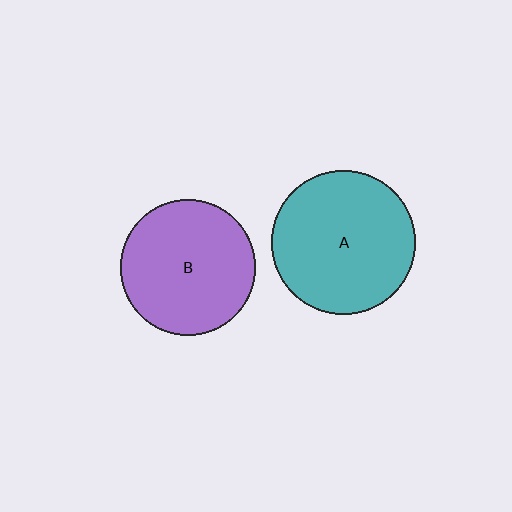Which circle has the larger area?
Circle A (teal).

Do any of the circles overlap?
No, none of the circles overlap.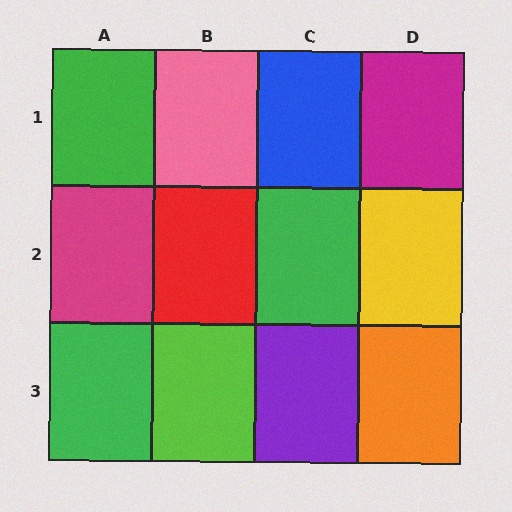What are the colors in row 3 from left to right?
Green, lime, purple, orange.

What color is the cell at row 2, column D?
Yellow.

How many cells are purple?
1 cell is purple.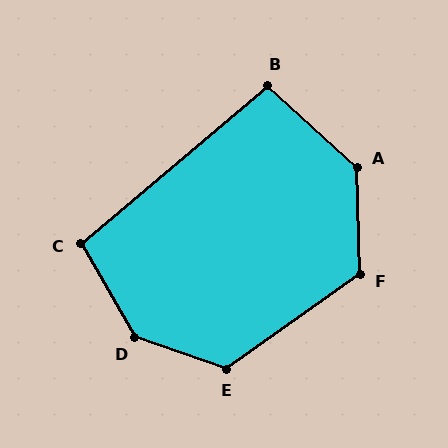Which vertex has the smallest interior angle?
B, at approximately 98 degrees.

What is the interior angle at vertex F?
Approximately 124 degrees (obtuse).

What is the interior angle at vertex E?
Approximately 126 degrees (obtuse).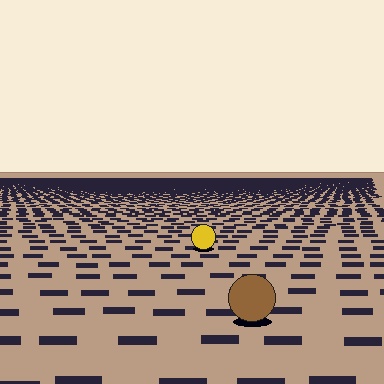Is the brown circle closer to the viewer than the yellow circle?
Yes. The brown circle is closer — you can tell from the texture gradient: the ground texture is coarser near it.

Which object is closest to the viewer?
The brown circle is closest. The texture marks near it are larger and more spread out.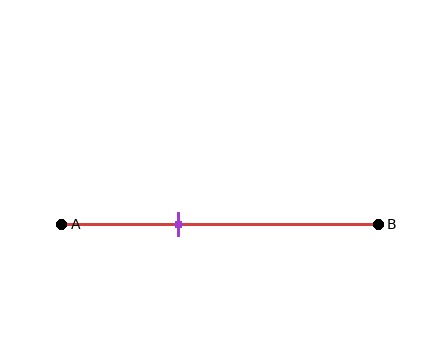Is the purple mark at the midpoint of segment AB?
No, the mark is at about 35% from A, not at the 50% midpoint.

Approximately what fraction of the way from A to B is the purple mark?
The purple mark is approximately 35% of the way from A to B.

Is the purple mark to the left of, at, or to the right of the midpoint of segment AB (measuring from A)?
The purple mark is to the left of the midpoint of segment AB.